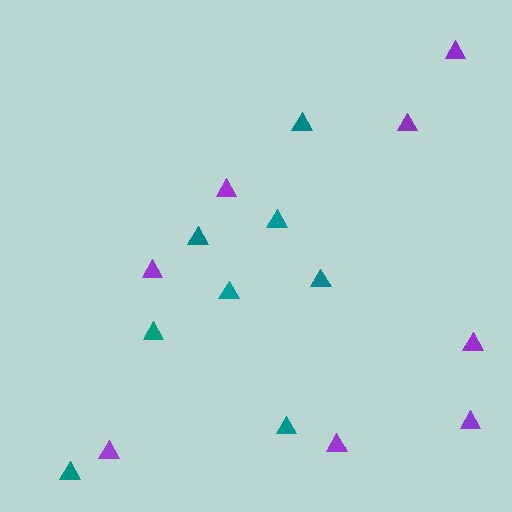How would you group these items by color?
There are 2 groups: one group of purple triangles (8) and one group of teal triangles (8).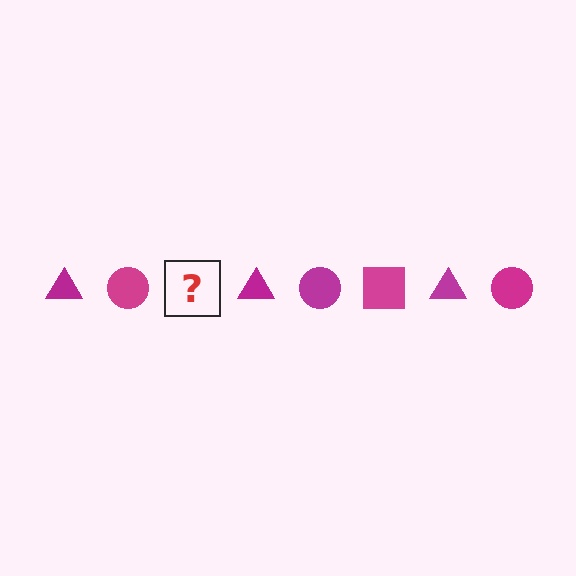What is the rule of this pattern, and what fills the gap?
The rule is that the pattern cycles through triangle, circle, square shapes in magenta. The gap should be filled with a magenta square.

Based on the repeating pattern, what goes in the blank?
The blank should be a magenta square.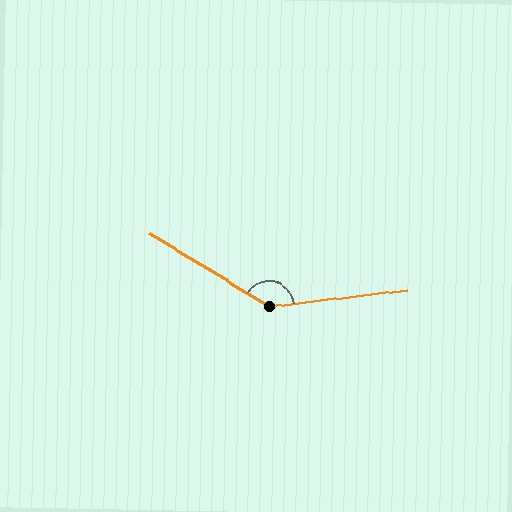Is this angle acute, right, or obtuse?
It is obtuse.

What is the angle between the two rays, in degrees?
Approximately 142 degrees.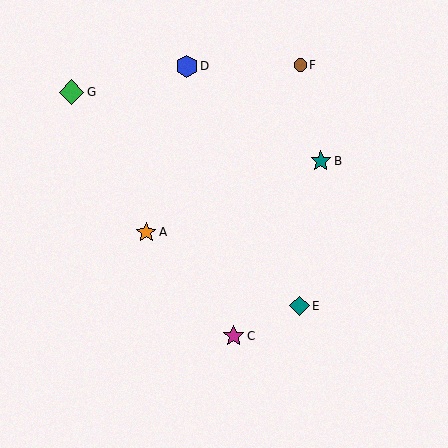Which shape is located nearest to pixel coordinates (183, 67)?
The blue hexagon (labeled D) at (187, 66) is nearest to that location.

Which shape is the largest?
The green diamond (labeled G) is the largest.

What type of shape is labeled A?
Shape A is an orange star.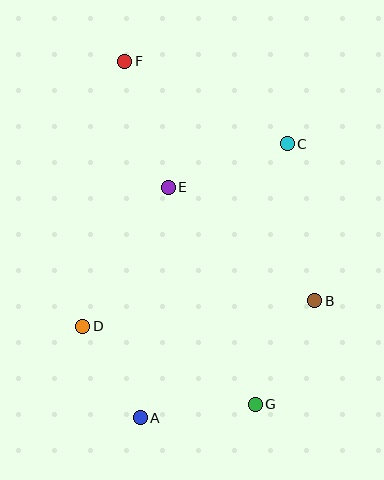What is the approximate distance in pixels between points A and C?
The distance between A and C is approximately 311 pixels.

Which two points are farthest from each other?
Points F and G are farthest from each other.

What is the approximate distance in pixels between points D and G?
The distance between D and G is approximately 190 pixels.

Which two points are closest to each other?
Points A and D are closest to each other.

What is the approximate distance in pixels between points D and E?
The distance between D and E is approximately 163 pixels.